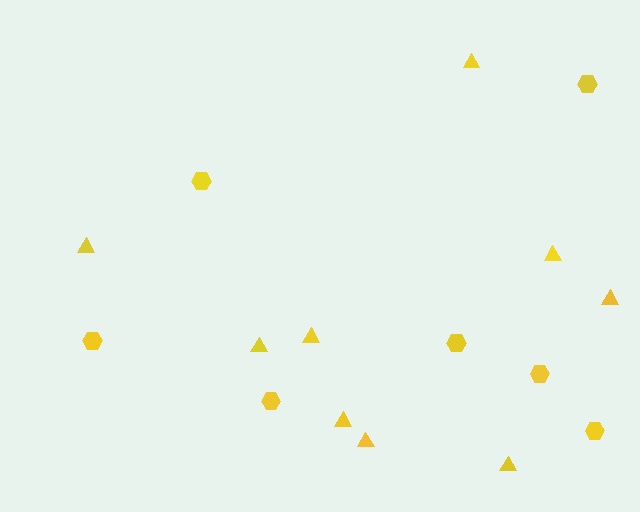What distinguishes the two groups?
There are 2 groups: one group of hexagons (7) and one group of triangles (9).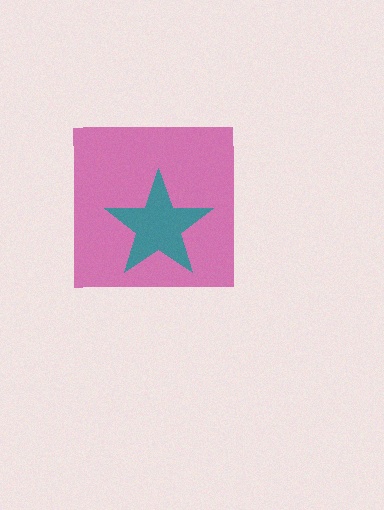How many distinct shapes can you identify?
There are 2 distinct shapes: a magenta square, a teal star.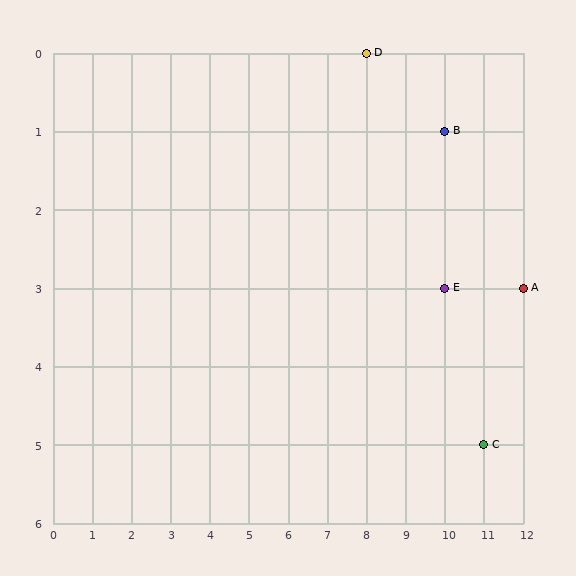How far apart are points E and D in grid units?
Points E and D are 2 columns and 3 rows apart (about 3.6 grid units diagonally).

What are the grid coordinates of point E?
Point E is at grid coordinates (10, 3).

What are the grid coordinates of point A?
Point A is at grid coordinates (12, 3).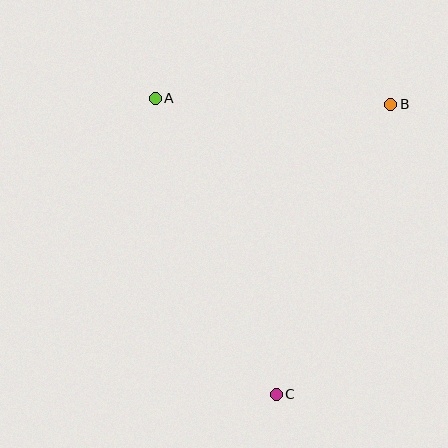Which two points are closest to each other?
Points A and B are closest to each other.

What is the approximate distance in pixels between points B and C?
The distance between B and C is approximately 312 pixels.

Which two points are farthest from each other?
Points A and C are farthest from each other.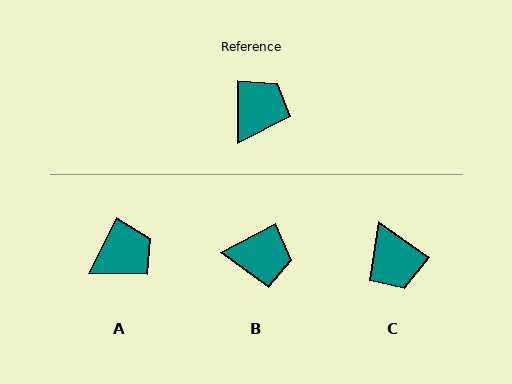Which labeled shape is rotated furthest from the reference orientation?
C, about 124 degrees away.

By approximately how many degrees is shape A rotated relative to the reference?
Approximately 27 degrees clockwise.